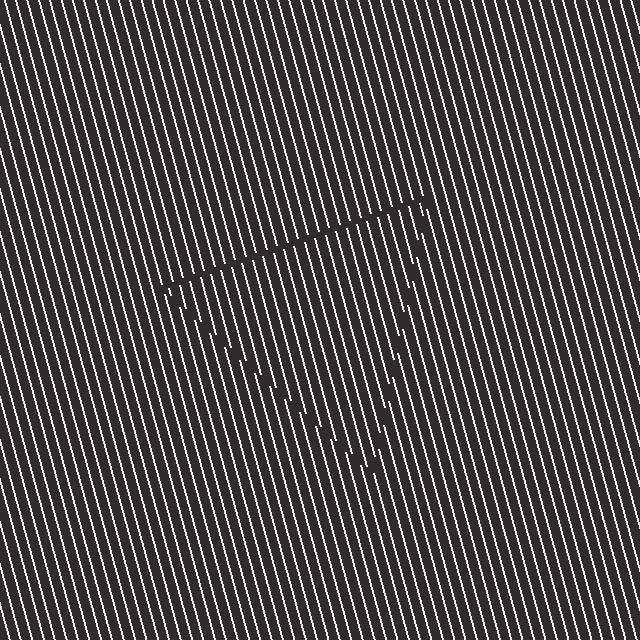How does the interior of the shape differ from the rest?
The interior of the shape contains the same grating, shifted by half a period — the contour is defined by the phase discontinuity where line-ends from the inner and outer gratings abut.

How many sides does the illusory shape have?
3 sides — the line-ends trace a triangle.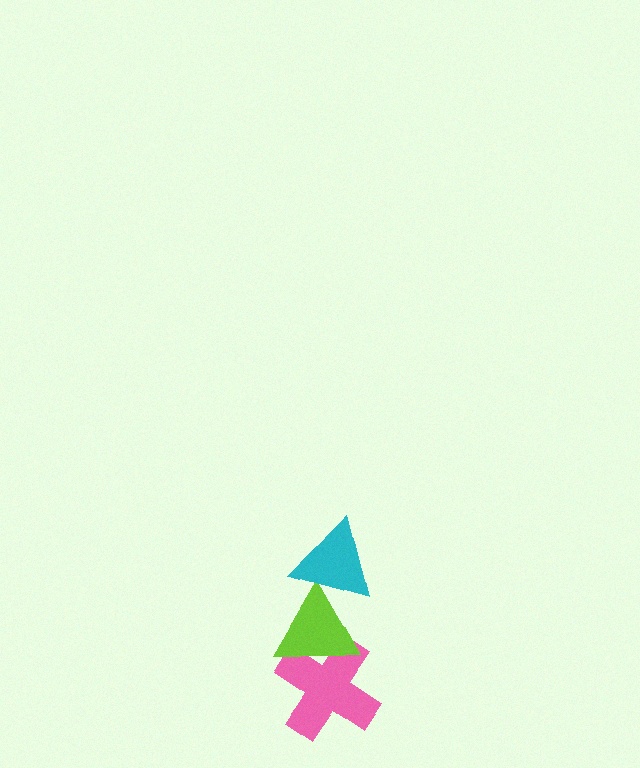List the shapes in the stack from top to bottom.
From top to bottom: the cyan triangle, the lime triangle, the pink cross.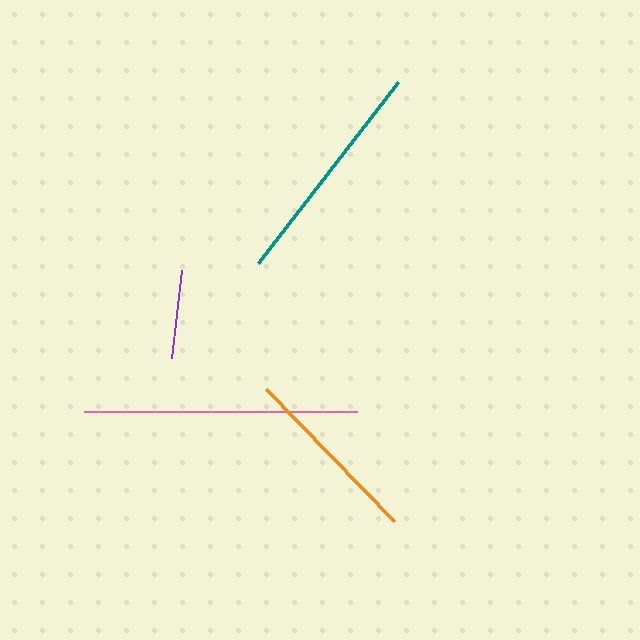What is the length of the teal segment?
The teal segment is approximately 229 pixels long.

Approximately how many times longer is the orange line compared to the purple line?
The orange line is approximately 2.1 times the length of the purple line.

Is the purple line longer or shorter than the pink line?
The pink line is longer than the purple line.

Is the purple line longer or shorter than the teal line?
The teal line is longer than the purple line.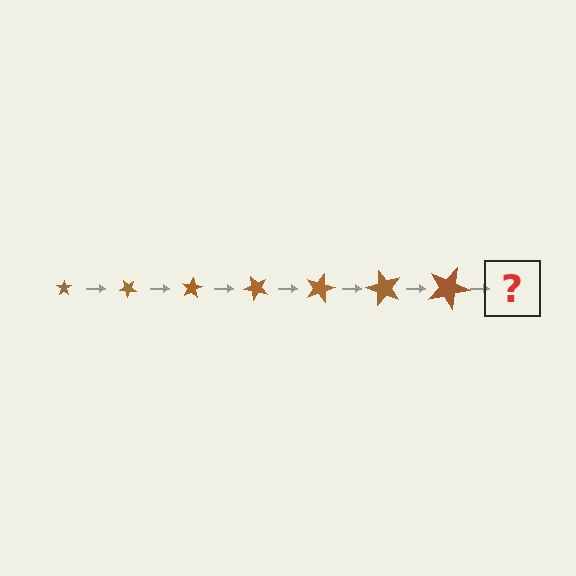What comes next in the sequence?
The next element should be a star, larger than the previous one and rotated 280 degrees from the start.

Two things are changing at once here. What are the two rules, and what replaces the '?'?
The two rules are that the star grows larger each step and it rotates 40 degrees each step. The '?' should be a star, larger than the previous one and rotated 280 degrees from the start.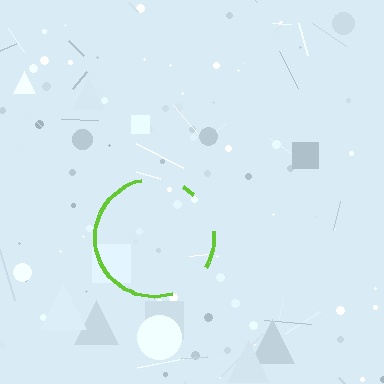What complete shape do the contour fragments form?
The contour fragments form a circle.